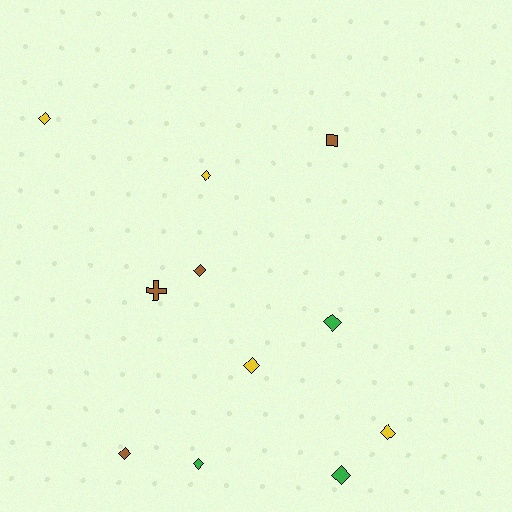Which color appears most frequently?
Yellow, with 4 objects.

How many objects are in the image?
There are 11 objects.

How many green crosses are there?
There are no green crosses.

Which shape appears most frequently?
Diamond, with 9 objects.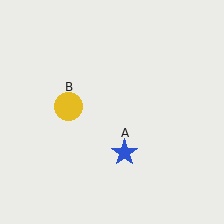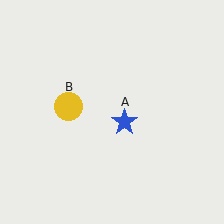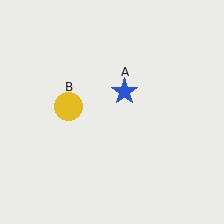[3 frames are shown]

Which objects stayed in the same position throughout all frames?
Yellow circle (object B) remained stationary.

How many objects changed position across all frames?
1 object changed position: blue star (object A).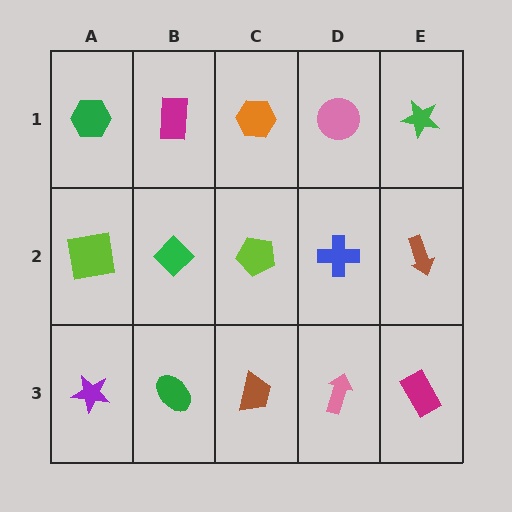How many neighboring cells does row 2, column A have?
3.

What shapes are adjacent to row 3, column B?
A green diamond (row 2, column B), a purple star (row 3, column A), a brown trapezoid (row 3, column C).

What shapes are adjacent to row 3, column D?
A blue cross (row 2, column D), a brown trapezoid (row 3, column C), a magenta rectangle (row 3, column E).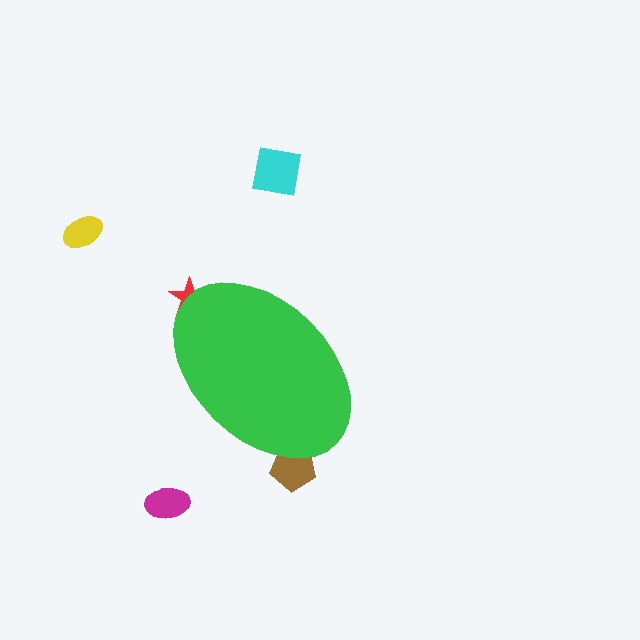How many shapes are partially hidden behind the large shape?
2 shapes are partially hidden.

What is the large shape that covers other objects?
A green ellipse.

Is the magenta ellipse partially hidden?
No, the magenta ellipse is fully visible.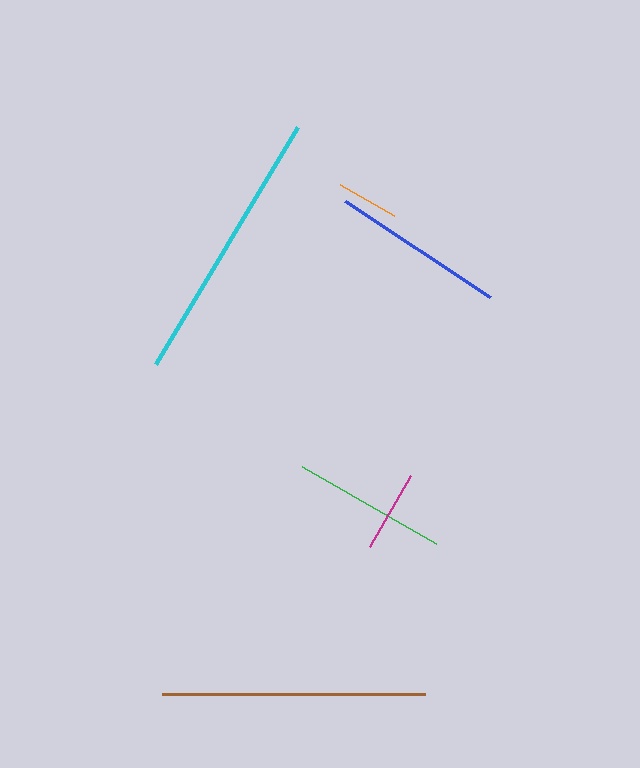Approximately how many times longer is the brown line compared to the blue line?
The brown line is approximately 1.5 times the length of the blue line.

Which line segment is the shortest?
The orange line is the shortest at approximately 62 pixels.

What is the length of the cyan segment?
The cyan segment is approximately 276 pixels long.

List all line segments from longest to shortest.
From longest to shortest: cyan, brown, blue, green, magenta, orange.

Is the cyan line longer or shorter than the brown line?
The cyan line is longer than the brown line.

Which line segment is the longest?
The cyan line is the longest at approximately 276 pixels.